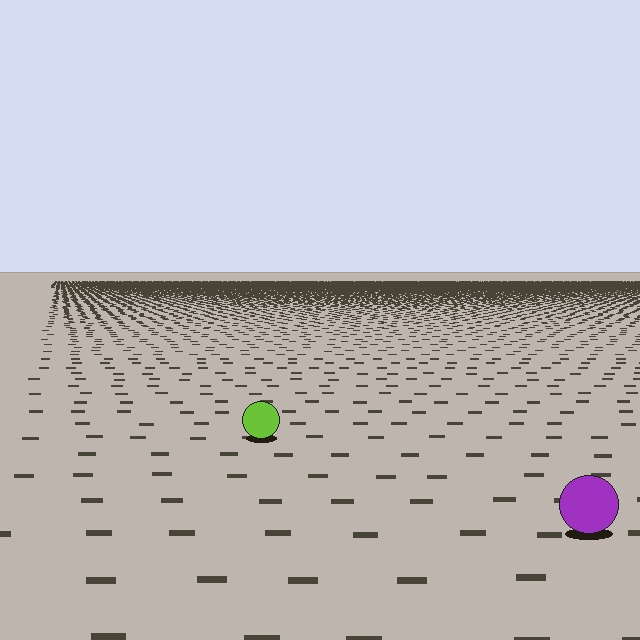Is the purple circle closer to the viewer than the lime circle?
Yes. The purple circle is closer — you can tell from the texture gradient: the ground texture is coarser near it.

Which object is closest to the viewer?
The purple circle is closest. The texture marks near it are larger and more spread out.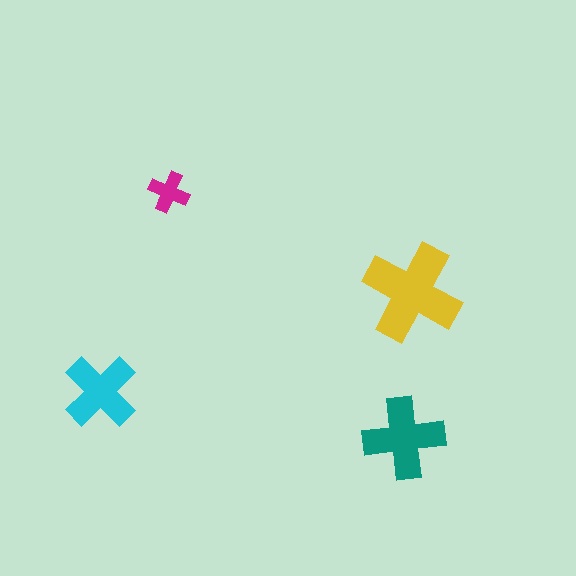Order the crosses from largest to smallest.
the yellow one, the teal one, the cyan one, the magenta one.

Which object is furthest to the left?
The cyan cross is leftmost.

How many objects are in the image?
There are 4 objects in the image.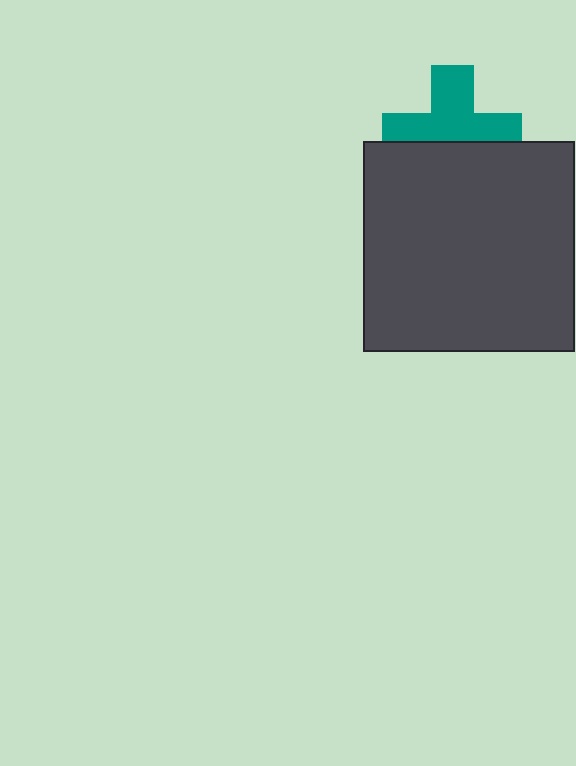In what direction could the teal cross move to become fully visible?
The teal cross could move up. That would shift it out from behind the dark gray square entirely.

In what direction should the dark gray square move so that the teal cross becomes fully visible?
The dark gray square should move down. That is the shortest direction to clear the overlap and leave the teal cross fully visible.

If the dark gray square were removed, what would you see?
You would see the complete teal cross.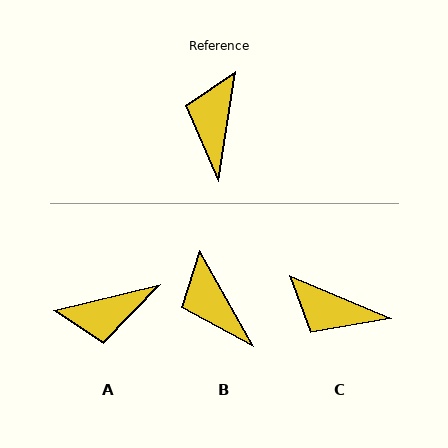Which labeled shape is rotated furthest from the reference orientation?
A, about 112 degrees away.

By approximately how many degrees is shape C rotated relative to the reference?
Approximately 76 degrees counter-clockwise.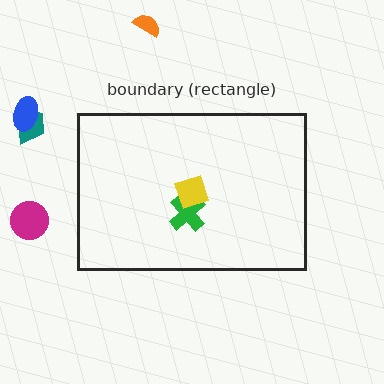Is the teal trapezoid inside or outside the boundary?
Outside.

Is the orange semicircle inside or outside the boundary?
Outside.